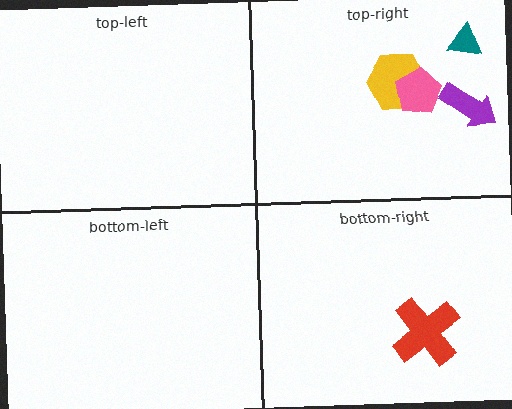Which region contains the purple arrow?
The top-right region.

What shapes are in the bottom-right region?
The red cross.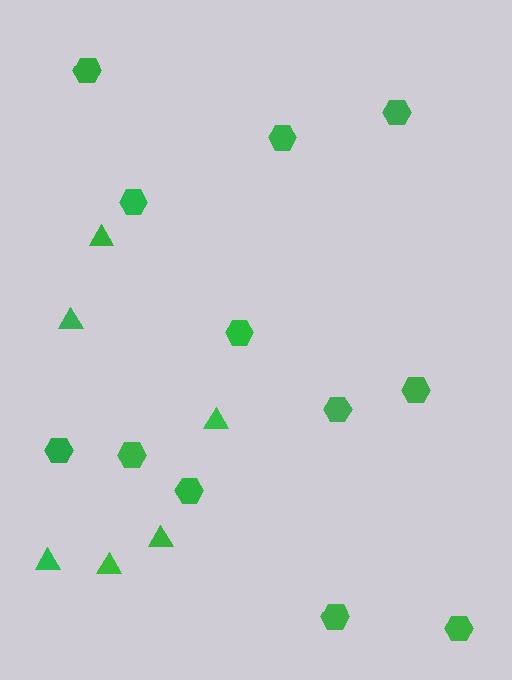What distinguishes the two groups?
There are 2 groups: one group of hexagons (12) and one group of triangles (6).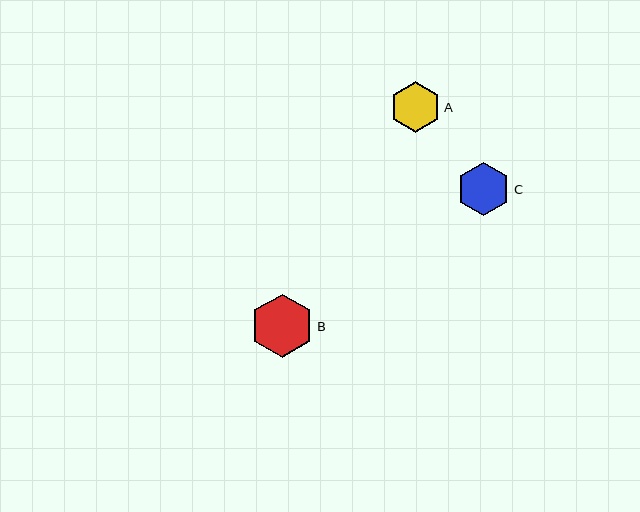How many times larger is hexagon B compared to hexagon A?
Hexagon B is approximately 1.3 times the size of hexagon A.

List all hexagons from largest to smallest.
From largest to smallest: B, C, A.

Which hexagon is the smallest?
Hexagon A is the smallest with a size of approximately 50 pixels.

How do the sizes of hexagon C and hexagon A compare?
Hexagon C and hexagon A are approximately the same size.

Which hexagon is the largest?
Hexagon B is the largest with a size of approximately 63 pixels.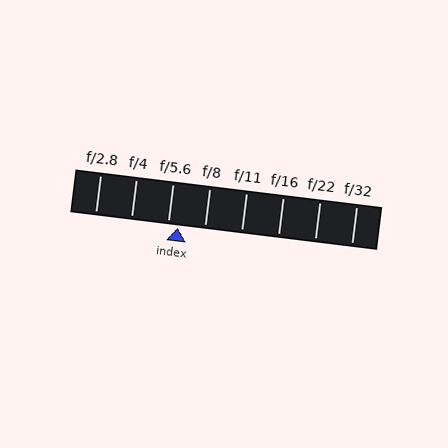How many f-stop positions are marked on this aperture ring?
There are 8 f-stop positions marked.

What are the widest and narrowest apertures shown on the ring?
The widest aperture shown is f/2.8 and the narrowest is f/32.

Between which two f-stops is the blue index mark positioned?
The index mark is between f/5.6 and f/8.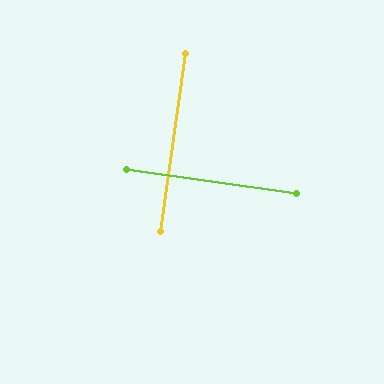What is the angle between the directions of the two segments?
Approximately 90 degrees.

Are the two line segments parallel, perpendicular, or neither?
Perpendicular — they meet at approximately 90°.